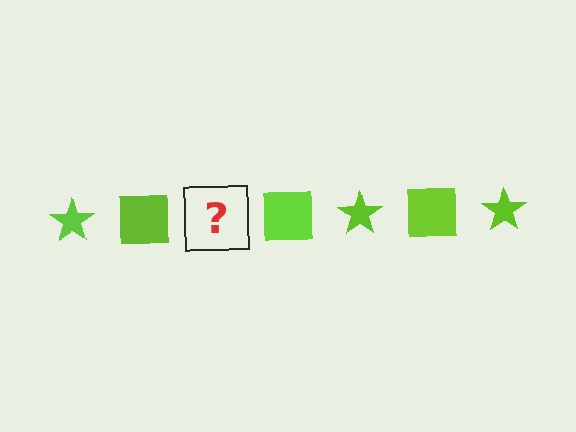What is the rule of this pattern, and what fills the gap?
The rule is that the pattern cycles through star, square shapes in lime. The gap should be filled with a lime star.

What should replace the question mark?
The question mark should be replaced with a lime star.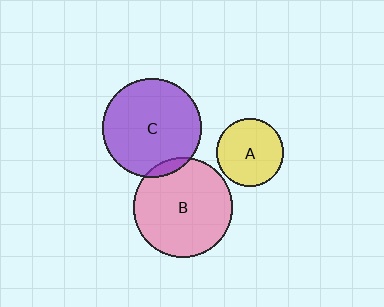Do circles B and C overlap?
Yes.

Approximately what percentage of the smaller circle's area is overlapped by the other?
Approximately 5%.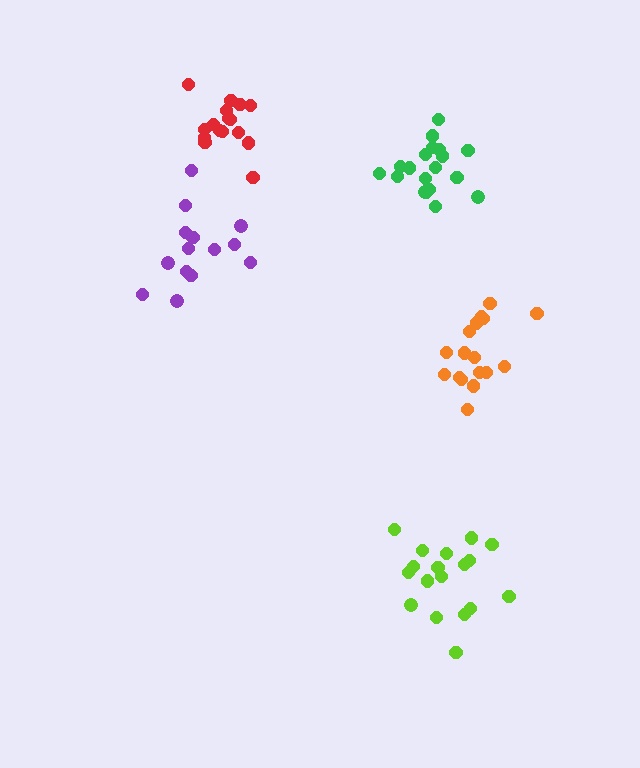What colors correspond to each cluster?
The clusters are colored: purple, lime, orange, red, green.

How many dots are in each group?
Group 1: 14 dots, Group 2: 18 dots, Group 3: 17 dots, Group 4: 16 dots, Group 5: 19 dots (84 total).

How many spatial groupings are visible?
There are 5 spatial groupings.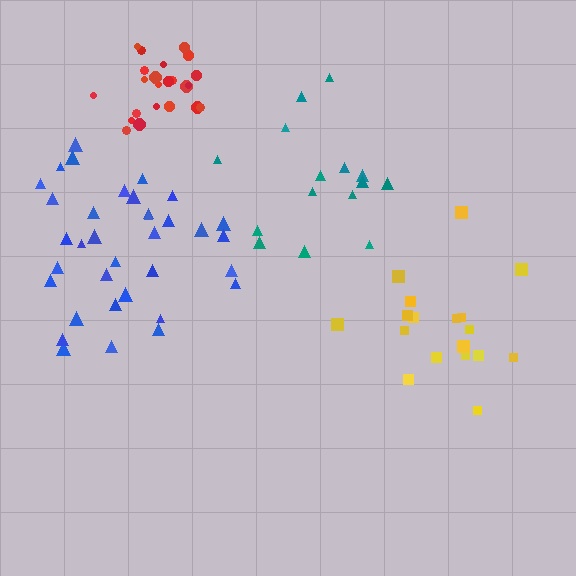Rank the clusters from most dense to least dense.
red, blue, yellow, teal.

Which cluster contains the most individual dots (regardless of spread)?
Blue (35).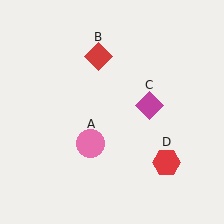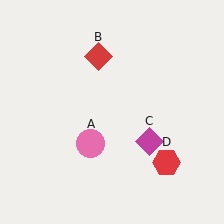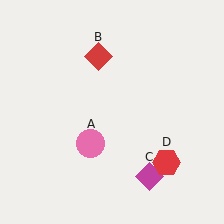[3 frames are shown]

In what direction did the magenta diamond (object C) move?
The magenta diamond (object C) moved down.